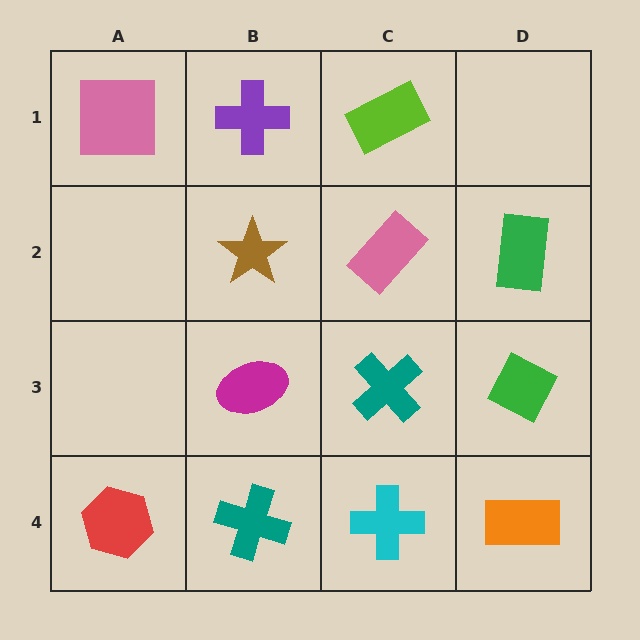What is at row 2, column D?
A green rectangle.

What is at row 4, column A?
A red hexagon.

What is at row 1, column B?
A purple cross.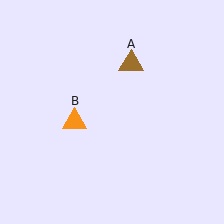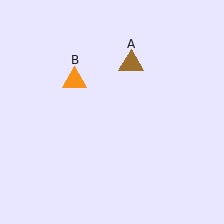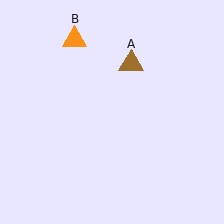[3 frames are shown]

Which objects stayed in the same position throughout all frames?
Brown triangle (object A) remained stationary.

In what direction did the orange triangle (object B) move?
The orange triangle (object B) moved up.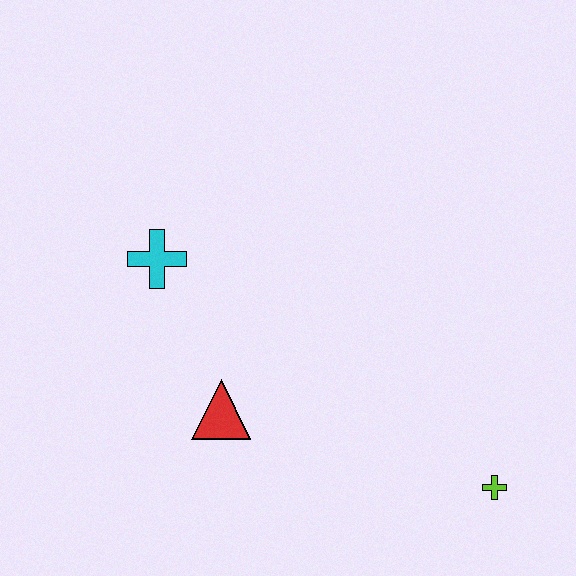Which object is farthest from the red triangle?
The lime cross is farthest from the red triangle.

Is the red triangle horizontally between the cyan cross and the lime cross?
Yes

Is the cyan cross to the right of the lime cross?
No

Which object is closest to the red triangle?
The cyan cross is closest to the red triangle.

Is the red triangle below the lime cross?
No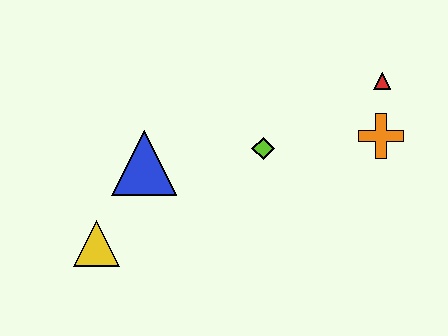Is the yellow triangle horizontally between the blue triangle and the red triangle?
No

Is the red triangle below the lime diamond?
No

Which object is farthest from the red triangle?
The yellow triangle is farthest from the red triangle.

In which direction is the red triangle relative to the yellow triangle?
The red triangle is to the right of the yellow triangle.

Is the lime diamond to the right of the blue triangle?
Yes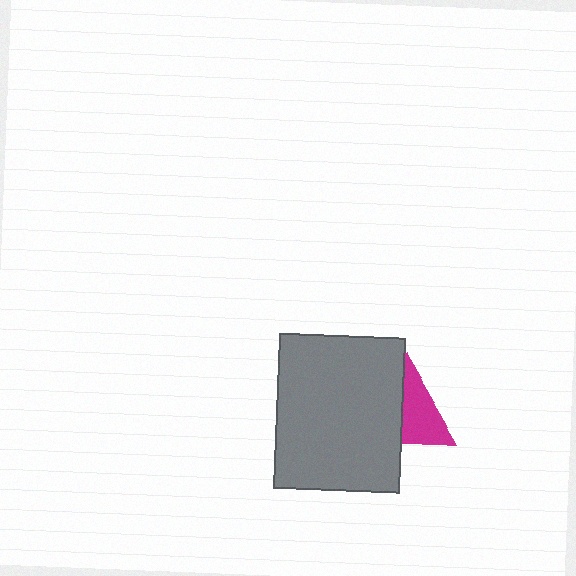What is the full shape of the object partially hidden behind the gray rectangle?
The partially hidden object is a magenta triangle.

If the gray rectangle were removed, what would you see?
You would see the complete magenta triangle.